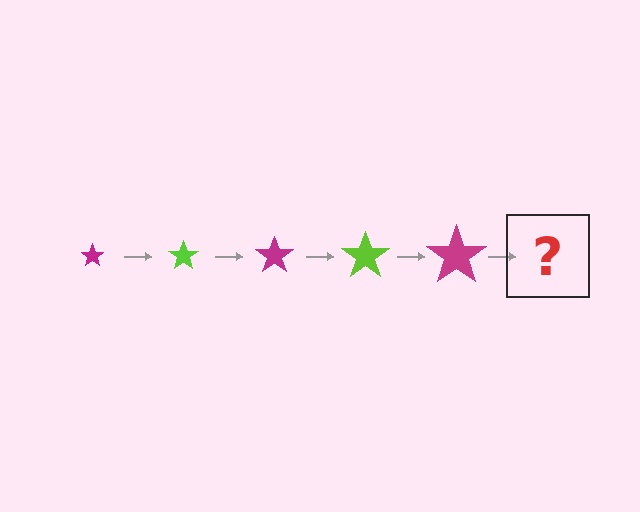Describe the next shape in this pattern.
It should be a lime star, larger than the previous one.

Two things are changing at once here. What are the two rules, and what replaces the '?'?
The two rules are that the star grows larger each step and the color cycles through magenta and lime. The '?' should be a lime star, larger than the previous one.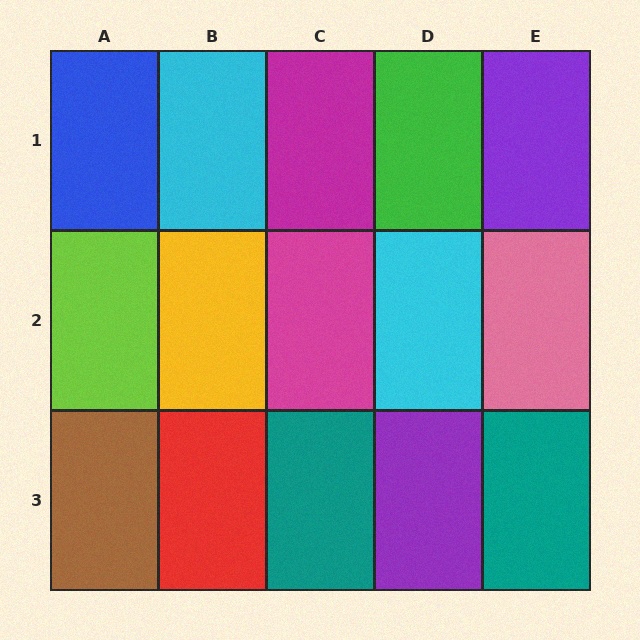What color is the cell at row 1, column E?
Purple.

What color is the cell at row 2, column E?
Pink.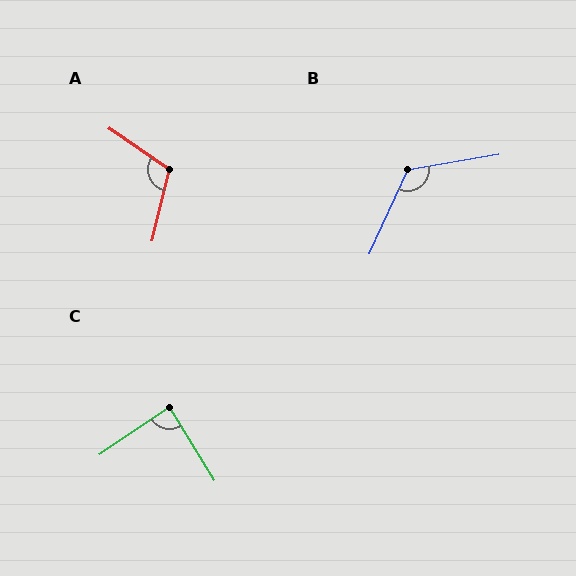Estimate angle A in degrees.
Approximately 111 degrees.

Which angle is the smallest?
C, at approximately 87 degrees.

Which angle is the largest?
B, at approximately 124 degrees.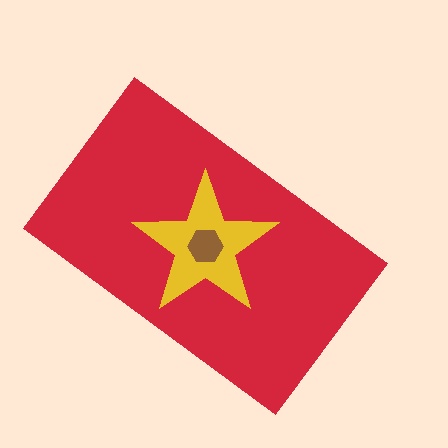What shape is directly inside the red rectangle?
The yellow star.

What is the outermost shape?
The red rectangle.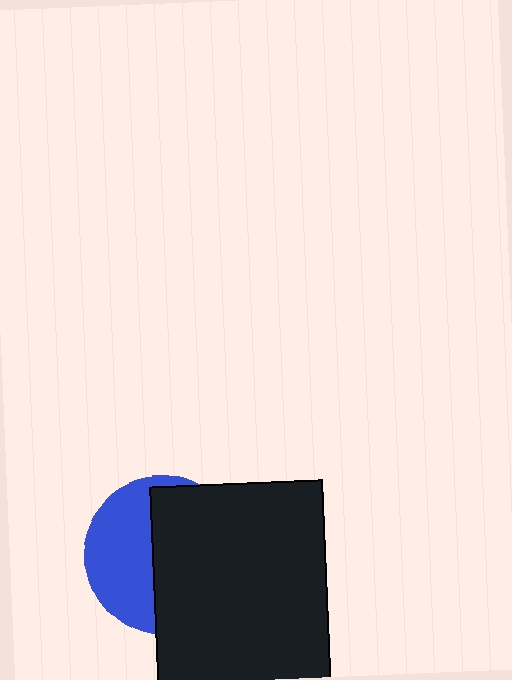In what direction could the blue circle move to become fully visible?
The blue circle could move left. That would shift it out from behind the black rectangle entirely.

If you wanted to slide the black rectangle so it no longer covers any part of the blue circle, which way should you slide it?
Slide it right — that is the most direct way to separate the two shapes.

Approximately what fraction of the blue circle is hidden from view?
Roughly 57% of the blue circle is hidden behind the black rectangle.